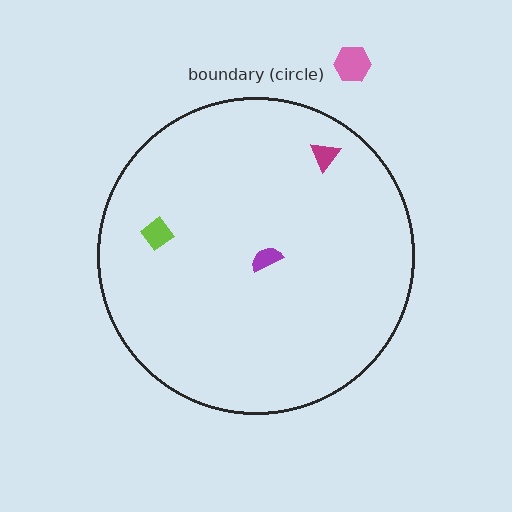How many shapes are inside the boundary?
3 inside, 1 outside.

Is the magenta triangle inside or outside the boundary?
Inside.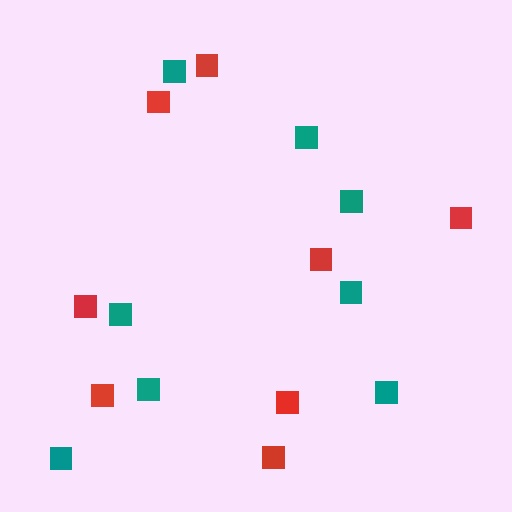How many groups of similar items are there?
There are 2 groups: one group of red squares (8) and one group of teal squares (8).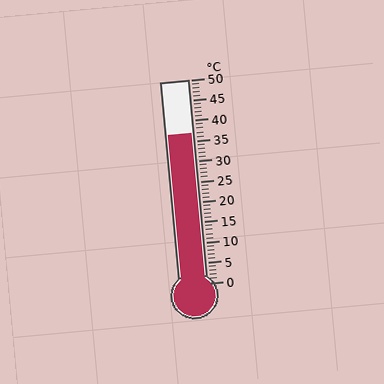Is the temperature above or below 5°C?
The temperature is above 5°C.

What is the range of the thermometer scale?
The thermometer scale ranges from 0°C to 50°C.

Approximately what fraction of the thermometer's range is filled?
The thermometer is filled to approximately 75% of its range.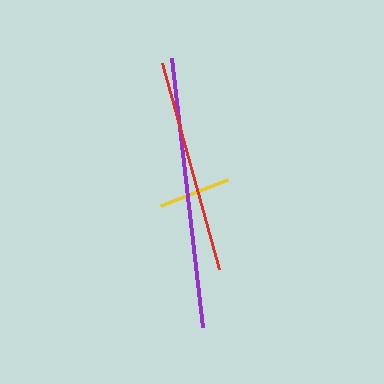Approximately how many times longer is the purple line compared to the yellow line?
The purple line is approximately 3.7 times the length of the yellow line.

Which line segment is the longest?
The purple line is the longest at approximately 271 pixels.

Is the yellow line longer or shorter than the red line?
The red line is longer than the yellow line.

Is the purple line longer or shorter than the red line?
The purple line is longer than the red line.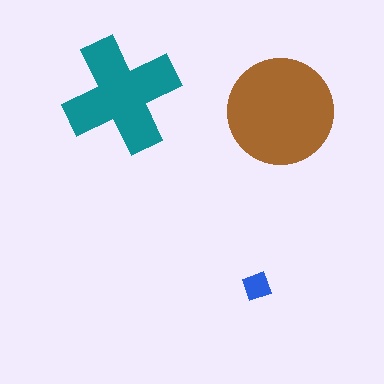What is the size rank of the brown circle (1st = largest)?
1st.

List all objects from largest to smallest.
The brown circle, the teal cross, the blue diamond.